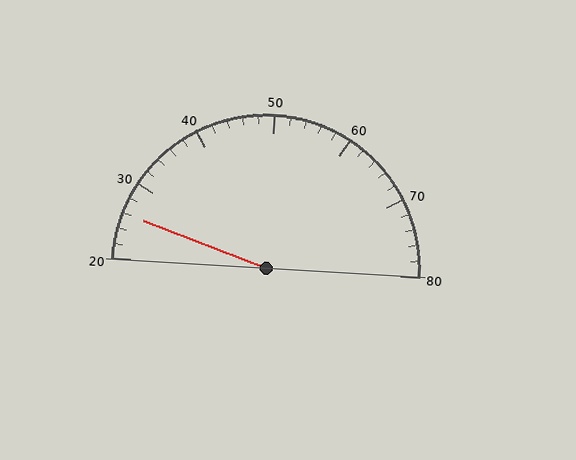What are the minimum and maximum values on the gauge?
The gauge ranges from 20 to 80.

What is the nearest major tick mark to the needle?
The nearest major tick mark is 30.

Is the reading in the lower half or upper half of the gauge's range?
The reading is in the lower half of the range (20 to 80).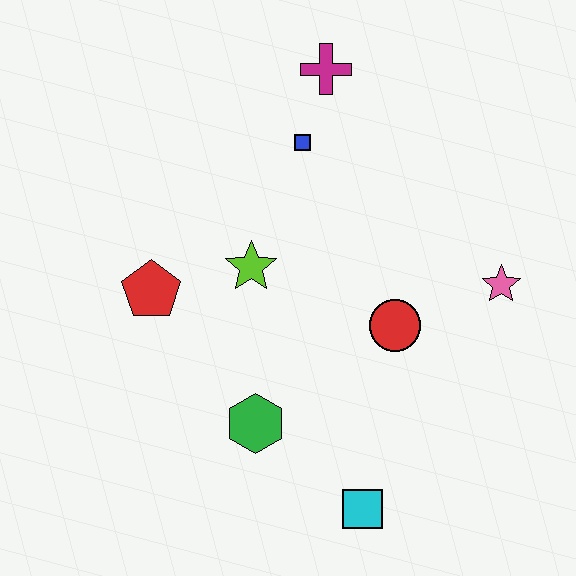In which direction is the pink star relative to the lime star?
The pink star is to the right of the lime star.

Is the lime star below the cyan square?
No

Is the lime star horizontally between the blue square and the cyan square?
No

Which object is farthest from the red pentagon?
The pink star is farthest from the red pentagon.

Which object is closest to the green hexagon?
The cyan square is closest to the green hexagon.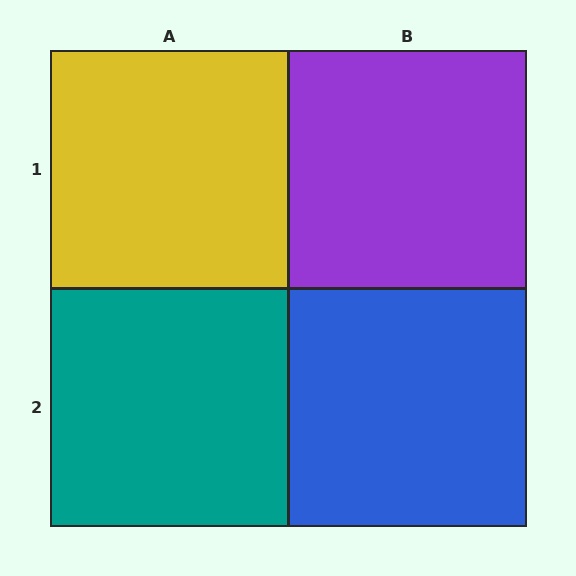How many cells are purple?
1 cell is purple.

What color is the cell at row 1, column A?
Yellow.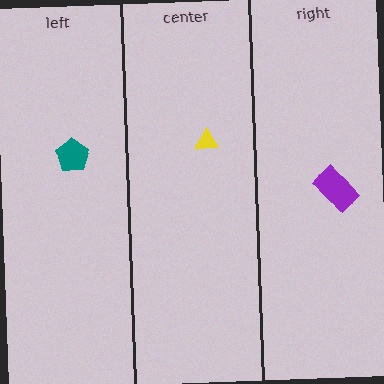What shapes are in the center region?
The yellow triangle.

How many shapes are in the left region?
1.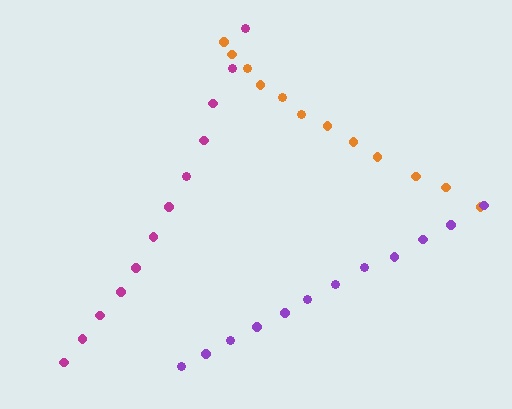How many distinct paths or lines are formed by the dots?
There are 3 distinct paths.